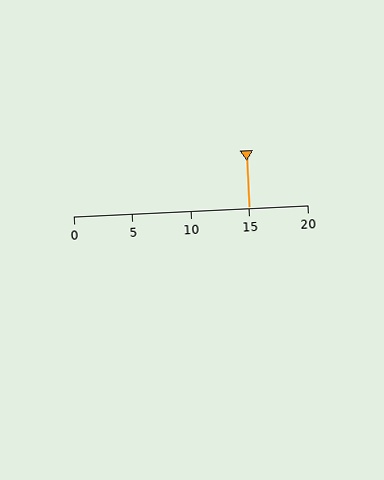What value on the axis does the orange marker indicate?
The marker indicates approximately 15.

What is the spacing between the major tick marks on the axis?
The major ticks are spaced 5 apart.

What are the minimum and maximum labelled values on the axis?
The axis runs from 0 to 20.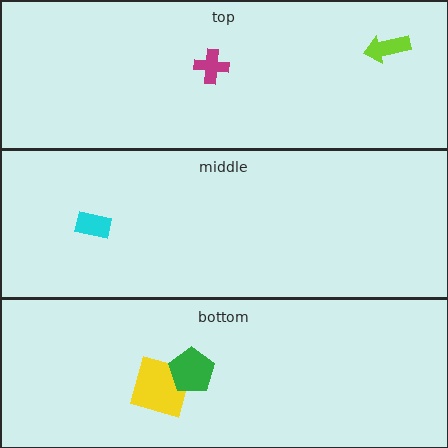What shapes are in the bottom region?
The yellow square, the green pentagon.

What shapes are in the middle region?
The cyan rectangle.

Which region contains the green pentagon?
The bottom region.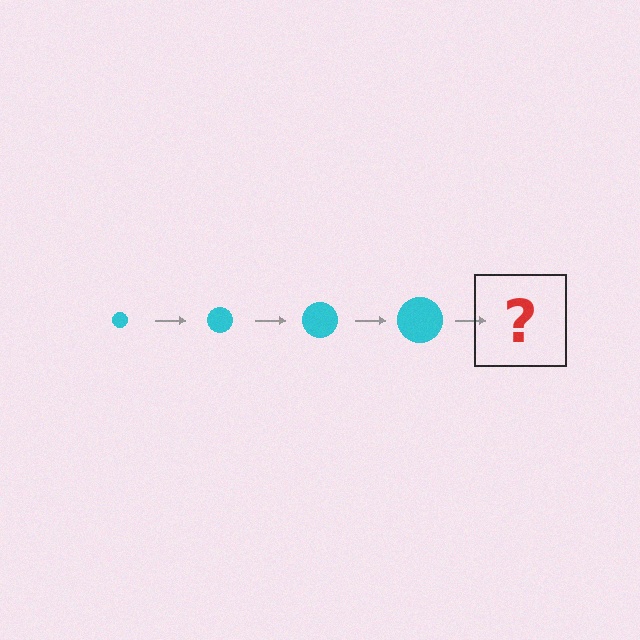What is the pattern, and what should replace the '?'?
The pattern is that the circle gets progressively larger each step. The '?' should be a cyan circle, larger than the previous one.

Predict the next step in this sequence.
The next step is a cyan circle, larger than the previous one.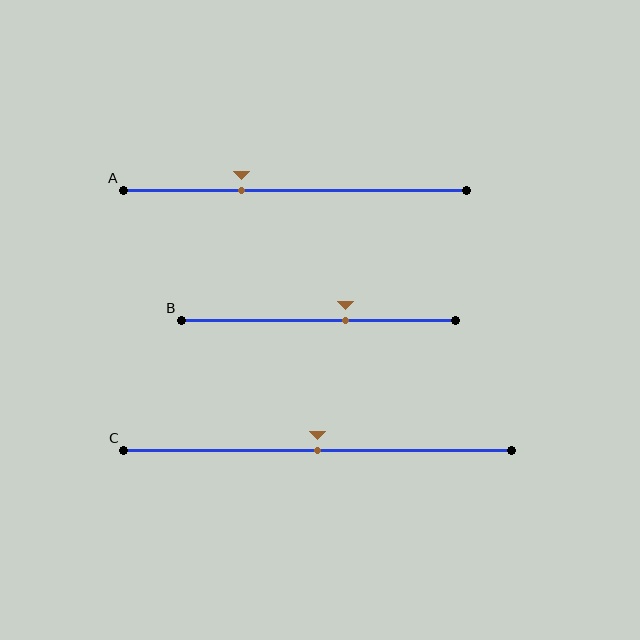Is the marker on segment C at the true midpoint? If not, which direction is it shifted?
Yes, the marker on segment C is at the true midpoint.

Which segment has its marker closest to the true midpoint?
Segment C has its marker closest to the true midpoint.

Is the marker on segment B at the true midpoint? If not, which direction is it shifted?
No, the marker on segment B is shifted to the right by about 10% of the segment length.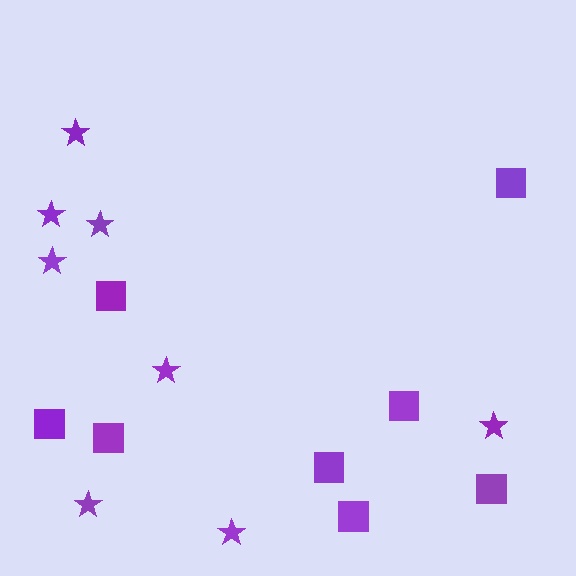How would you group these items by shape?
There are 2 groups: one group of squares (8) and one group of stars (8).